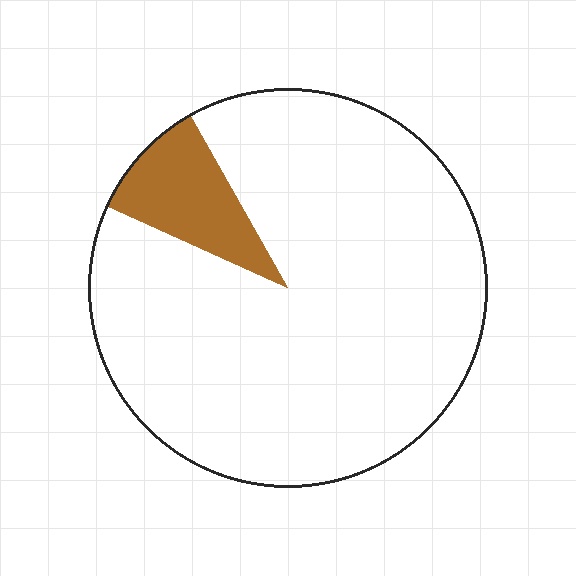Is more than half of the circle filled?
No.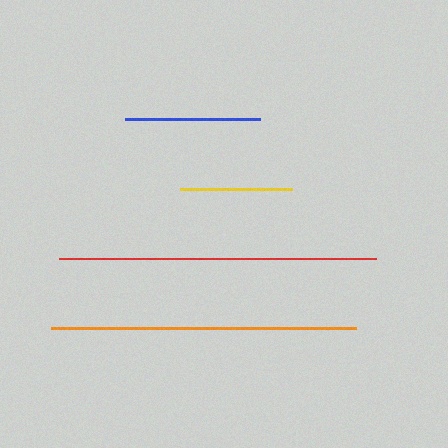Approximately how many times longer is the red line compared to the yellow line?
The red line is approximately 2.8 times the length of the yellow line.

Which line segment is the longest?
The red line is the longest at approximately 316 pixels.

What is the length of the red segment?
The red segment is approximately 316 pixels long.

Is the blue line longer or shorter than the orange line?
The orange line is longer than the blue line.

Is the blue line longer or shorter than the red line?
The red line is longer than the blue line.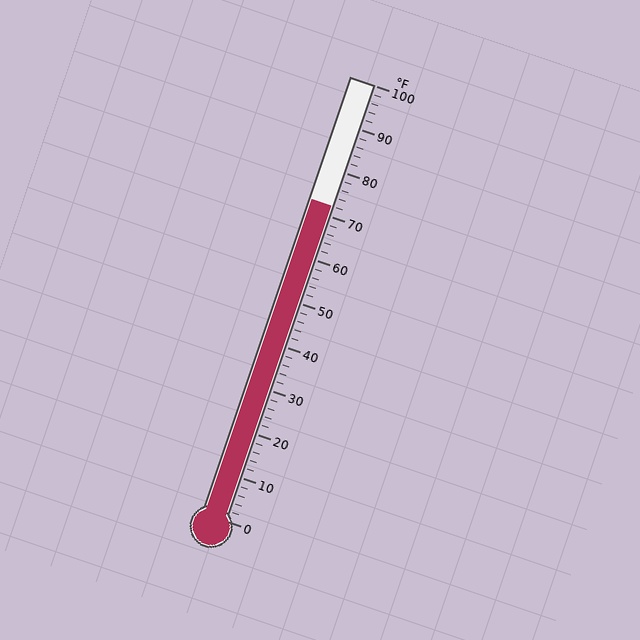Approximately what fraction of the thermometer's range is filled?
The thermometer is filled to approximately 70% of its range.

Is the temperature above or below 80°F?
The temperature is below 80°F.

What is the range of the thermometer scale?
The thermometer scale ranges from 0°F to 100°F.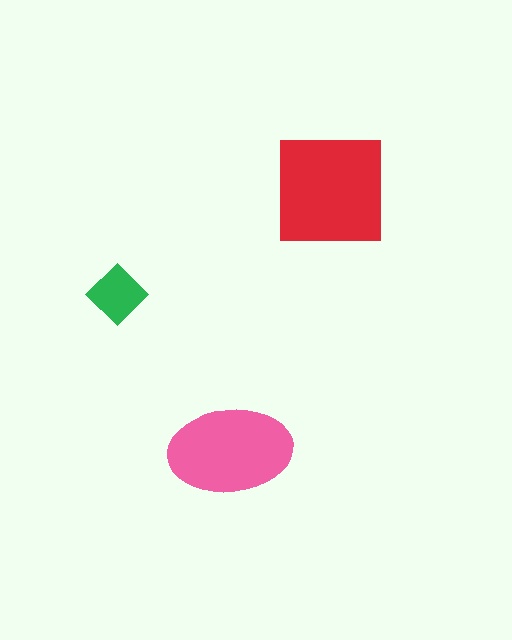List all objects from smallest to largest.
The green diamond, the pink ellipse, the red square.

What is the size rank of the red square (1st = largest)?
1st.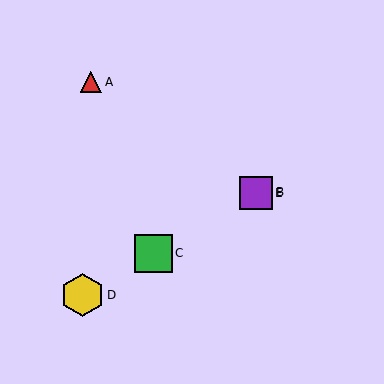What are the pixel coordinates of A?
Object A is at (91, 82).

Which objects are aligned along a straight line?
Objects B, C, D, E are aligned along a straight line.